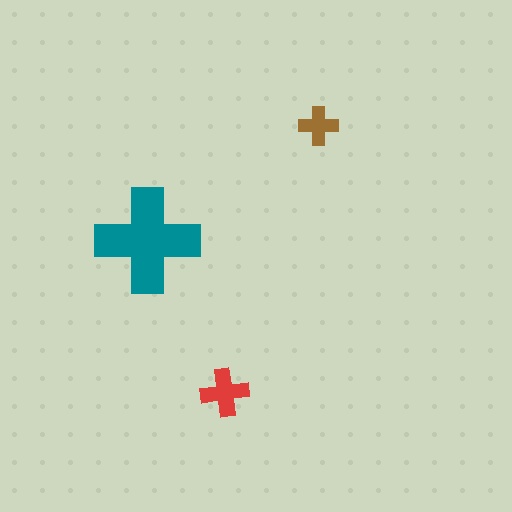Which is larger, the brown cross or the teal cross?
The teal one.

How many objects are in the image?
There are 3 objects in the image.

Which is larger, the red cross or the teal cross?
The teal one.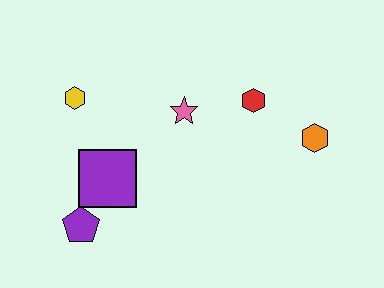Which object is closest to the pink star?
The red hexagon is closest to the pink star.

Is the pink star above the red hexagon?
No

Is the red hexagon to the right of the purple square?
Yes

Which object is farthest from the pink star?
The purple pentagon is farthest from the pink star.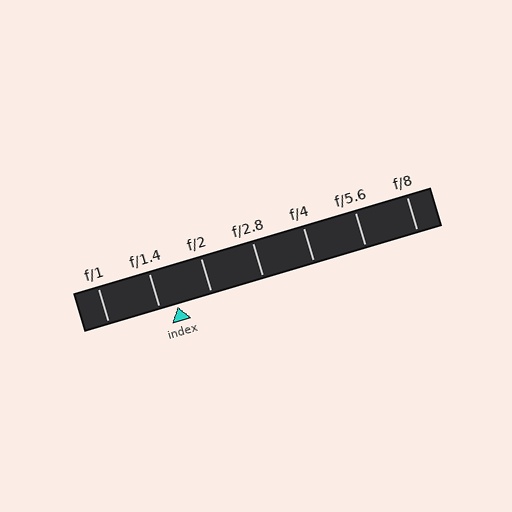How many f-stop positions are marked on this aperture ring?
There are 7 f-stop positions marked.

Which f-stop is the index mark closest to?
The index mark is closest to f/1.4.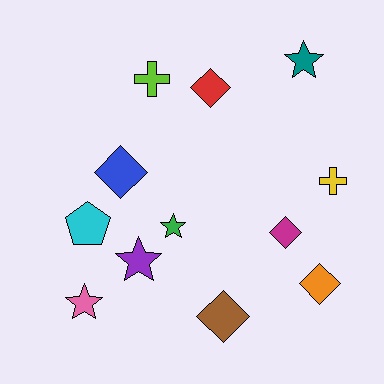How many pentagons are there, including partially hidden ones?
There is 1 pentagon.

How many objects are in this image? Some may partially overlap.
There are 12 objects.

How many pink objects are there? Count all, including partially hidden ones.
There is 1 pink object.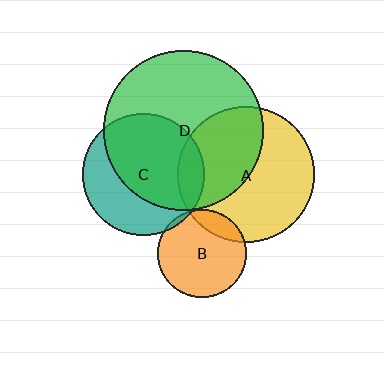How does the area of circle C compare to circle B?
Approximately 1.9 times.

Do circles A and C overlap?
Yes.